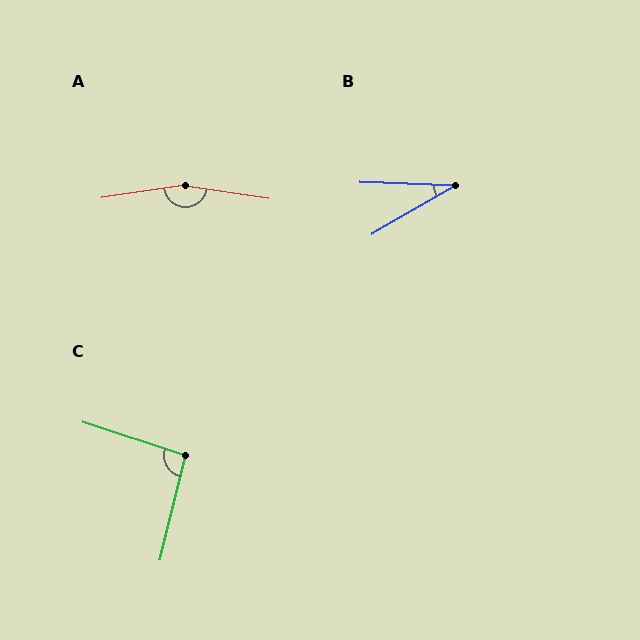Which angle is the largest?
A, at approximately 163 degrees.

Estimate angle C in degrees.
Approximately 95 degrees.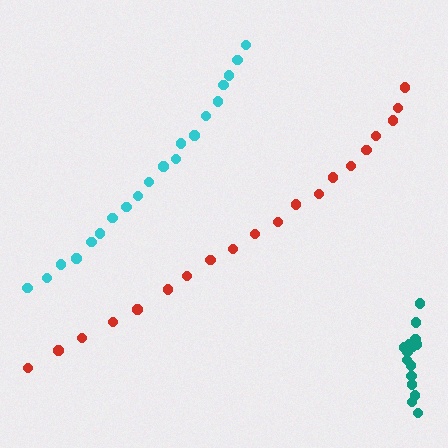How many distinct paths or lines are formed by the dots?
There are 3 distinct paths.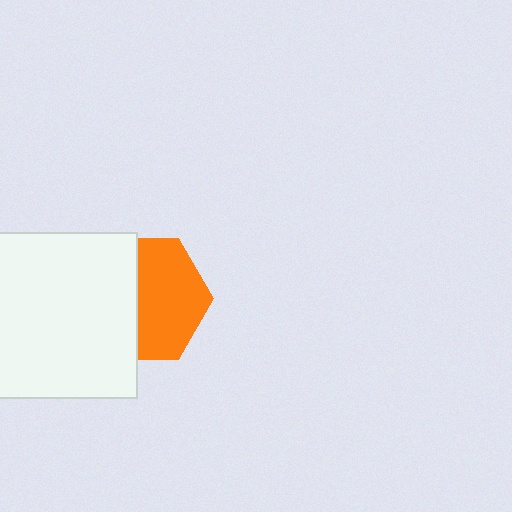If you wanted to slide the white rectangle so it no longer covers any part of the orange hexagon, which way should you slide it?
Slide it left — that is the most direct way to separate the two shapes.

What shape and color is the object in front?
The object in front is a white rectangle.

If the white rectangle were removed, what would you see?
You would see the complete orange hexagon.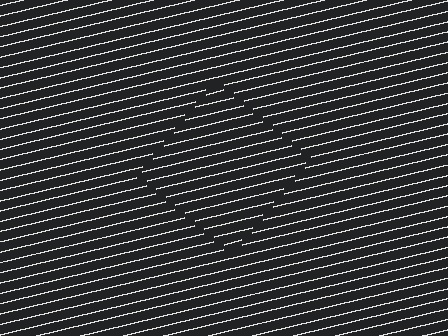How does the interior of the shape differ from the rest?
The interior of the shape contains the same grating, shifted by half a period — the contour is defined by the phase discontinuity where line-ends from the inner and outer gratings abut.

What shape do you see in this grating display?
An illusory square. The interior of the shape contains the same grating, shifted by half a period — the contour is defined by the phase discontinuity where line-ends from the inner and outer gratings abut.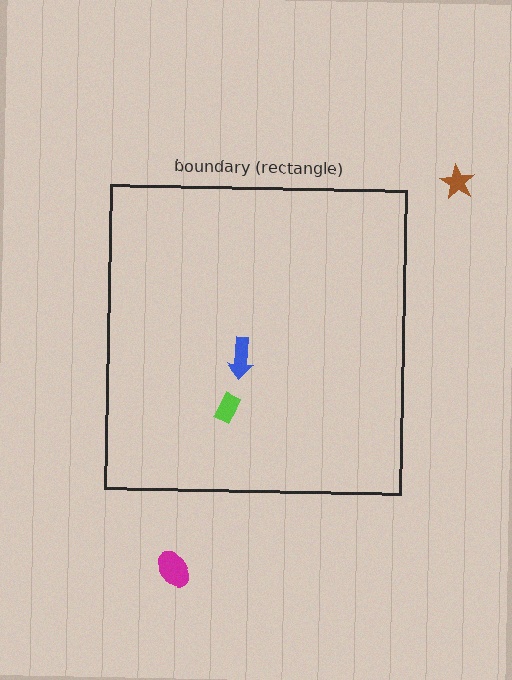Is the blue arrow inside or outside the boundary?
Inside.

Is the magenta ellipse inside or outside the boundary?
Outside.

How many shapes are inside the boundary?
2 inside, 2 outside.